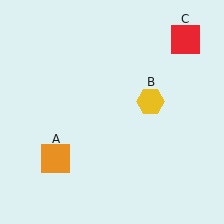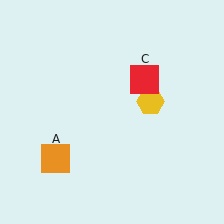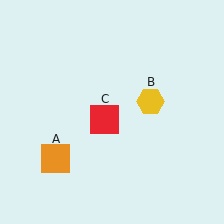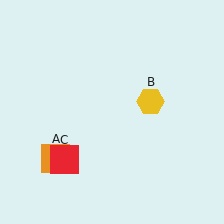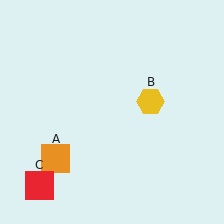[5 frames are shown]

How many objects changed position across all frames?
1 object changed position: red square (object C).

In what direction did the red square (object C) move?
The red square (object C) moved down and to the left.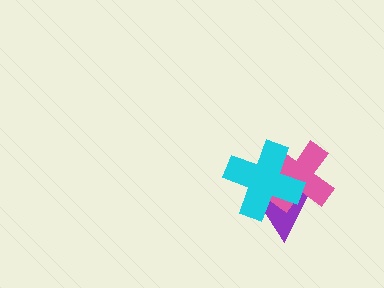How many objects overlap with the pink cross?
2 objects overlap with the pink cross.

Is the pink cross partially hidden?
Yes, it is partially covered by another shape.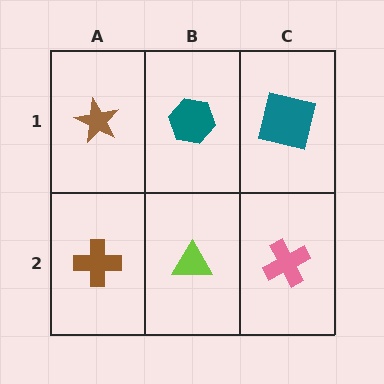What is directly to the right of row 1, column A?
A teal hexagon.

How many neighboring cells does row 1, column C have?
2.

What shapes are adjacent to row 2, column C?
A teal square (row 1, column C), a lime triangle (row 2, column B).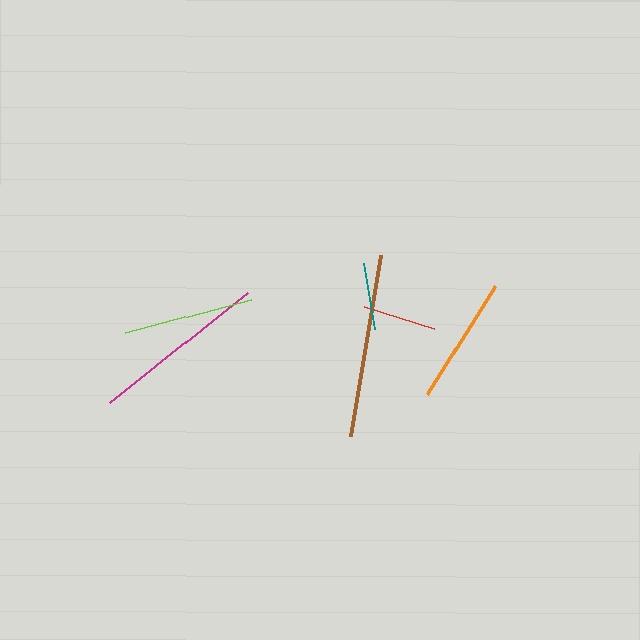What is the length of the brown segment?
The brown segment is approximately 184 pixels long.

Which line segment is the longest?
The brown line is the longest at approximately 184 pixels.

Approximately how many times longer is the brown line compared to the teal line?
The brown line is approximately 2.8 times the length of the teal line.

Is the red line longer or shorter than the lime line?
The lime line is longer than the red line.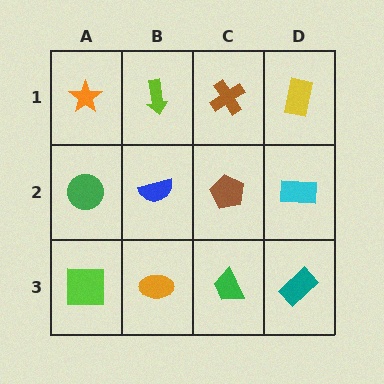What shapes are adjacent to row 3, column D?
A cyan rectangle (row 2, column D), a green trapezoid (row 3, column C).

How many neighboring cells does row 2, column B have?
4.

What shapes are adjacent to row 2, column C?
A brown cross (row 1, column C), a green trapezoid (row 3, column C), a blue semicircle (row 2, column B), a cyan rectangle (row 2, column D).